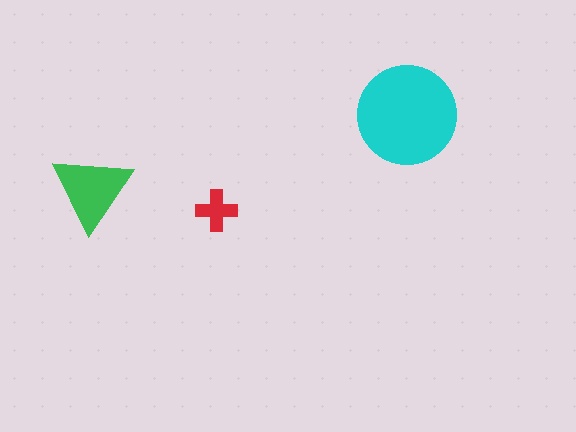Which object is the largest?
The cyan circle.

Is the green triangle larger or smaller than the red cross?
Larger.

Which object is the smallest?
The red cross.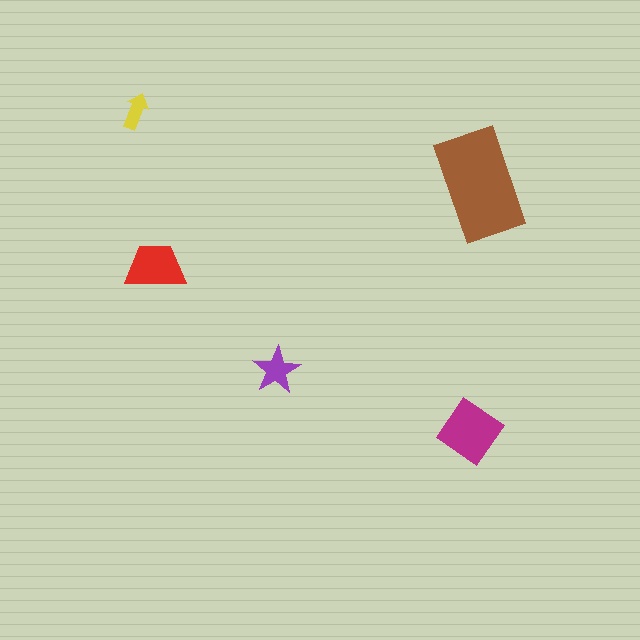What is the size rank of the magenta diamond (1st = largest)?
2nd.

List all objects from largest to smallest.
The brown rectangle, the magenta diamond, the red trapezoid, the purple star, the yellow arrow.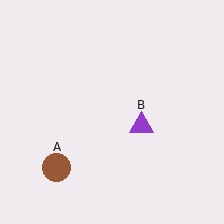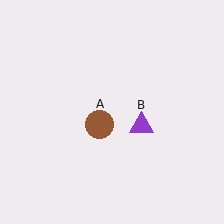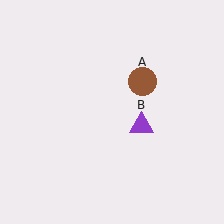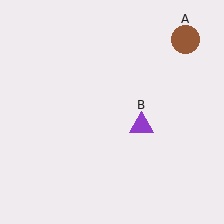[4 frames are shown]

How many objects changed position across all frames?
1 object changed position: brown circle (object A).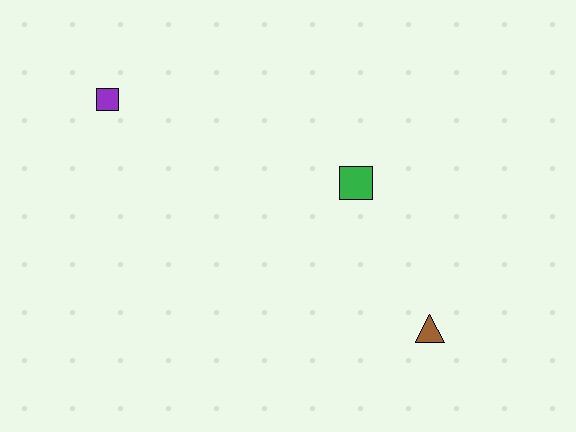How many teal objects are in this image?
There are no teal objects.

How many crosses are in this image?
There are no crosses.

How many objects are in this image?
There are 3 objects.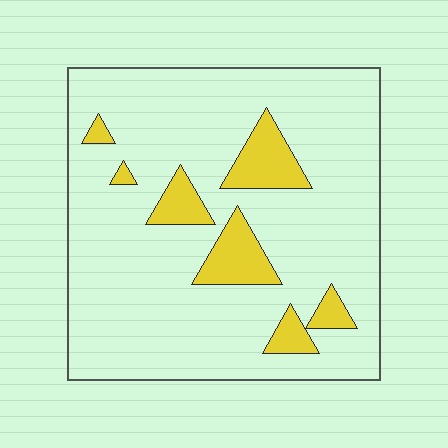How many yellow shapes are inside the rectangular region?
7.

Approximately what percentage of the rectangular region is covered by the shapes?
Approximately 15%.